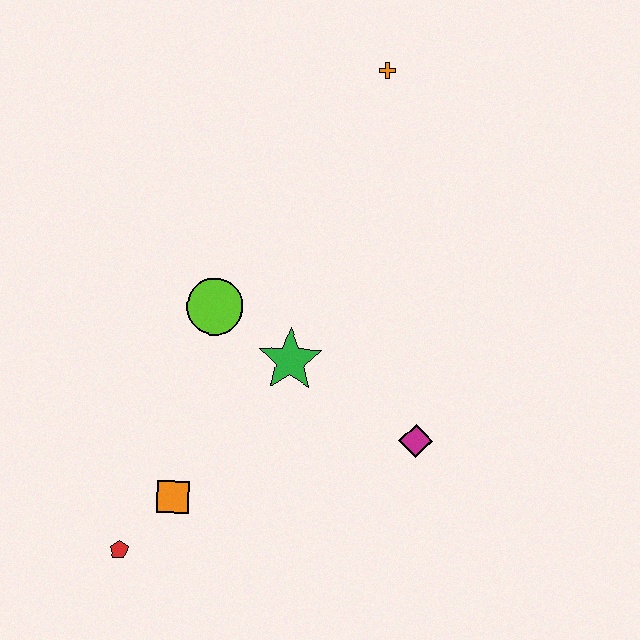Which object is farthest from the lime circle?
The orange cross is farthest from the lime circle.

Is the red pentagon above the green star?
No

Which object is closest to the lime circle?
The green star is closest to the lime circle.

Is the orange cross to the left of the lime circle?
No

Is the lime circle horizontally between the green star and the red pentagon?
Yes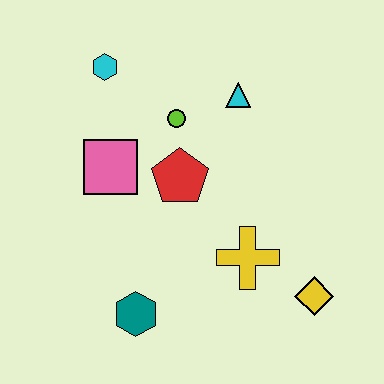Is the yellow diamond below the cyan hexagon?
Yes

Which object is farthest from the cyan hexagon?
The yellow diamond is farthest from the cyan hexagon.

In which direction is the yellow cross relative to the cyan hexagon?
The yellow cross is below the cyan hexagon.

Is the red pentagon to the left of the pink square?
No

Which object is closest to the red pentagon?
The lime circle is closest to the red pentagon.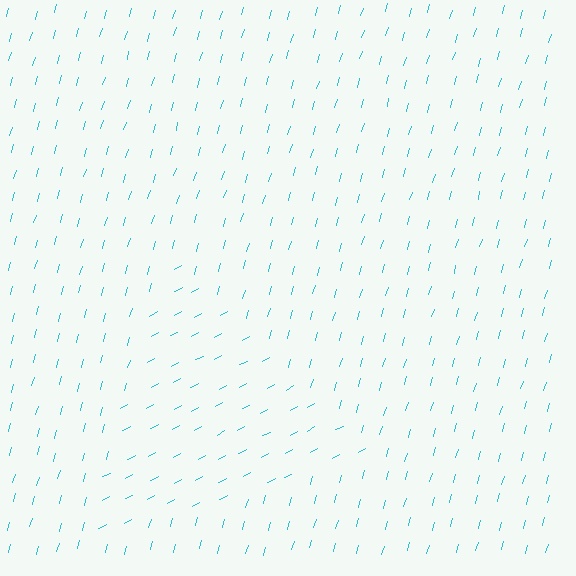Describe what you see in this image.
The image is filled with small cyan line segments. A triangle region in the image has lines oriented differently from the surrounding lines, creating a visible texture boundary.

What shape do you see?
I see a triangle.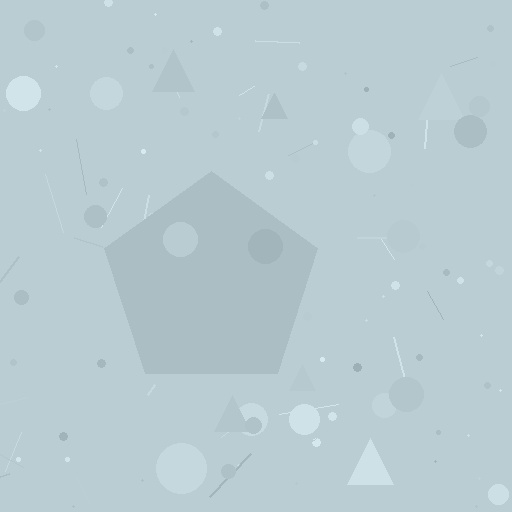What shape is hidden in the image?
A pentagon is hidden in the image.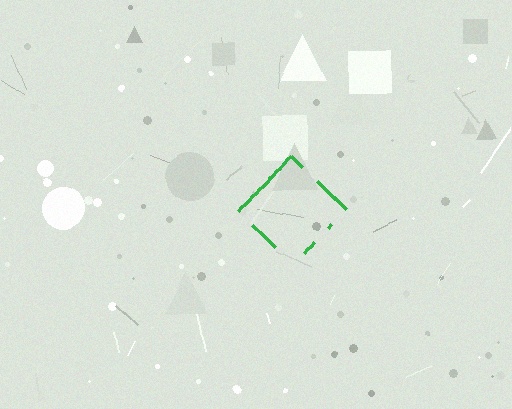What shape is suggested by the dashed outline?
The dashed outline suggests a diamond.